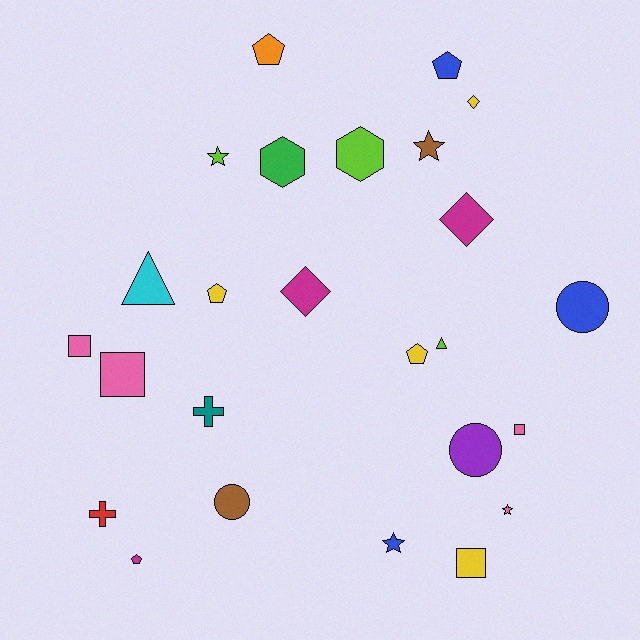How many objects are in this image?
There are 25 objects.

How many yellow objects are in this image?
There are 4 yellow objects.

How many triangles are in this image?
There are 2 triangles.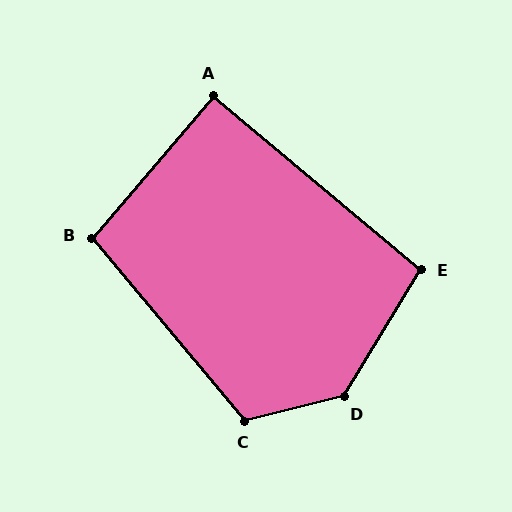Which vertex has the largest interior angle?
D, at approximately 135 degrees.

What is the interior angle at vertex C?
Approximately 116 degrees (obtuse).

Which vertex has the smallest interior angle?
A, at approximately 91 degrees.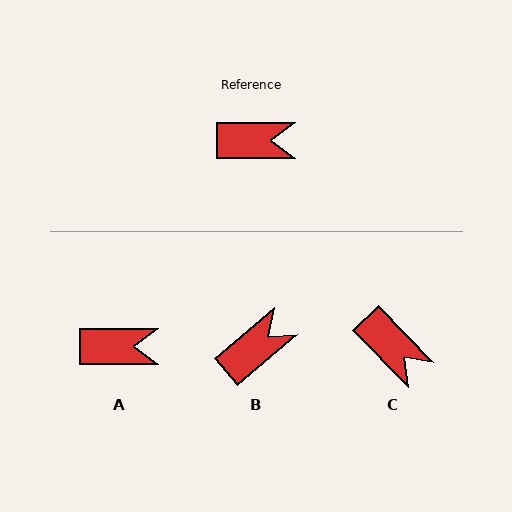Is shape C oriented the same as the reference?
No, it is off by about 45 degrees.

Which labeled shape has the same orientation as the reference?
A.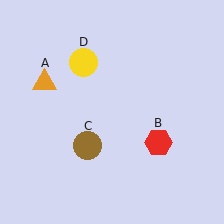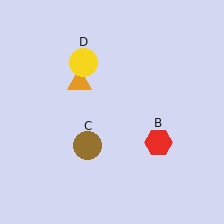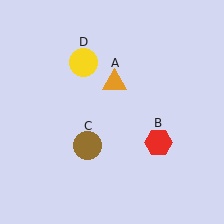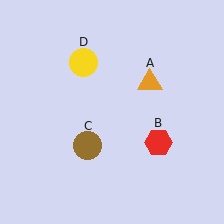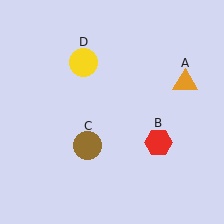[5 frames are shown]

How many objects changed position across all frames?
1 object changed position: orange triangle (object A).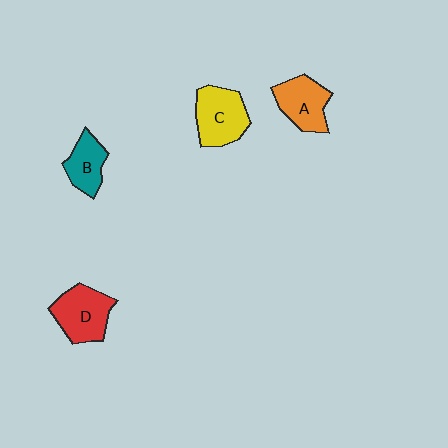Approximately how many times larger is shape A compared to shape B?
Approximately 1.3 times.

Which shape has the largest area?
Shape C (yellow).